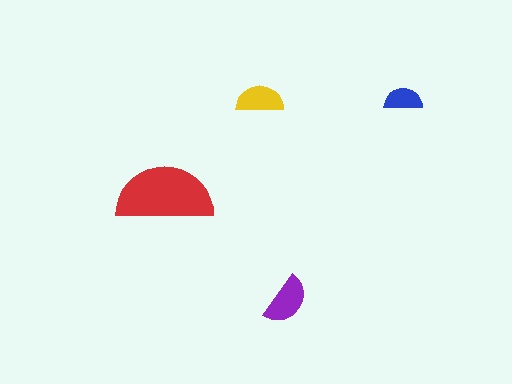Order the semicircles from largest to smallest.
the red one, the purple one, the yellow one, the blue one.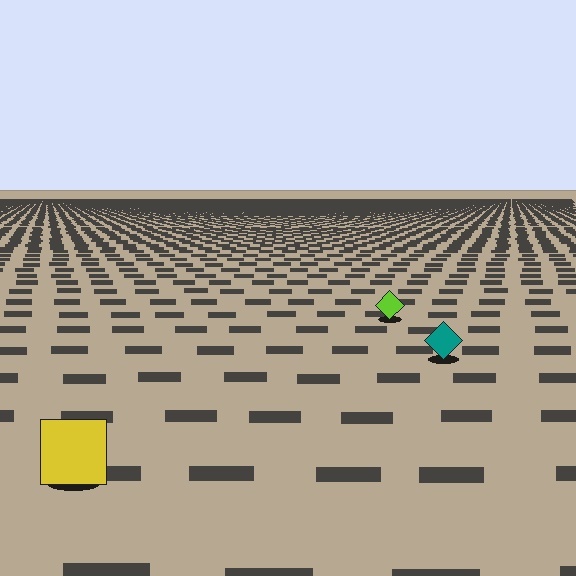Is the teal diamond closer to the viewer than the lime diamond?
Yes. The teal diamond is closer — you can tell from the texture gradient: the ground texture is coarser near it.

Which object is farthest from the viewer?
The lime diamond is farthest from the viewer. It appears smaller and the ground texture around it is denser.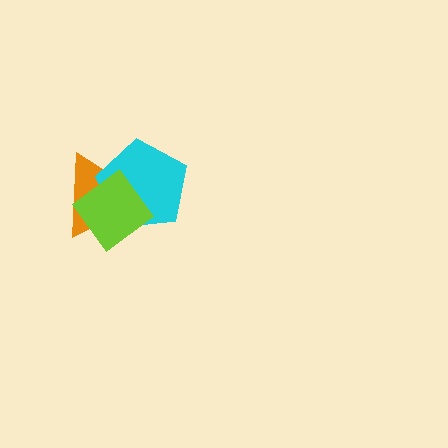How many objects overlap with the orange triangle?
2 objects overlap with the orange triangle.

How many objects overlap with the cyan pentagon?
2 objects overlap with the cyan pentagon.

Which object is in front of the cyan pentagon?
The lime diamond is in front of the cyan pentagon.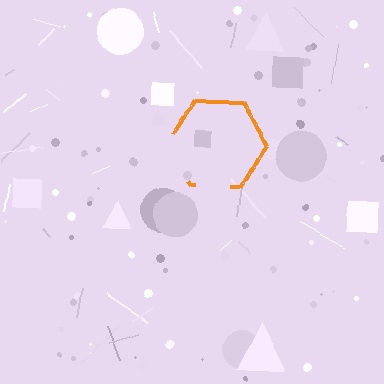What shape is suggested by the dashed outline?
The dashed outline suggests a hexagon.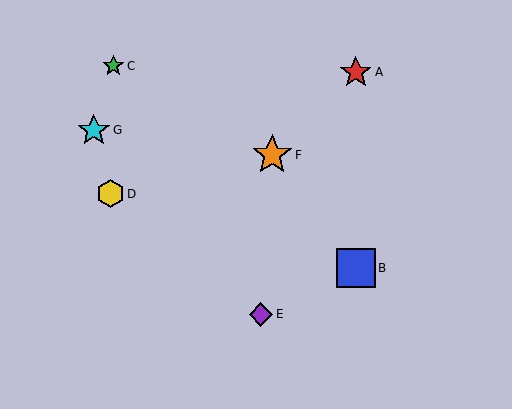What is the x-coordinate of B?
Object B is at x≈356.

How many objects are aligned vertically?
2 objects (A, B) are aligned vertically.